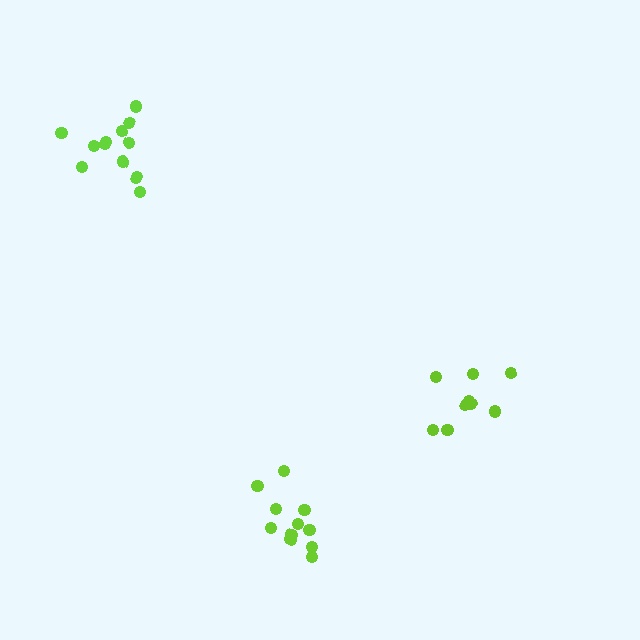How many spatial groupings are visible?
There are 3 spatial groupings.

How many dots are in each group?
Group 1: 12 dots, Group 2: 11 dots, Group 3: 9 dots (32 total).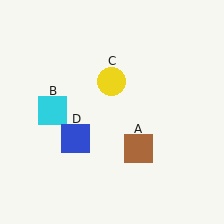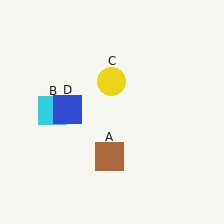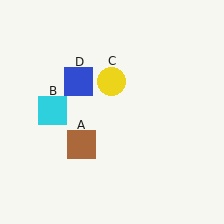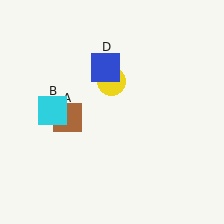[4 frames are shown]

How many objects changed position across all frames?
2 objects changed position: brown square (object A), blue square (object D).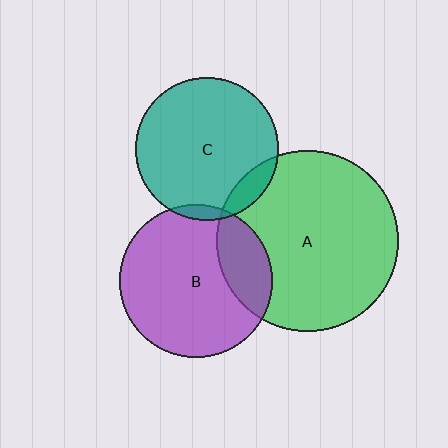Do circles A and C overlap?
Yes.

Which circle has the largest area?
Circle A (green).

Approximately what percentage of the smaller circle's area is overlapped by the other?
Approximately 10%.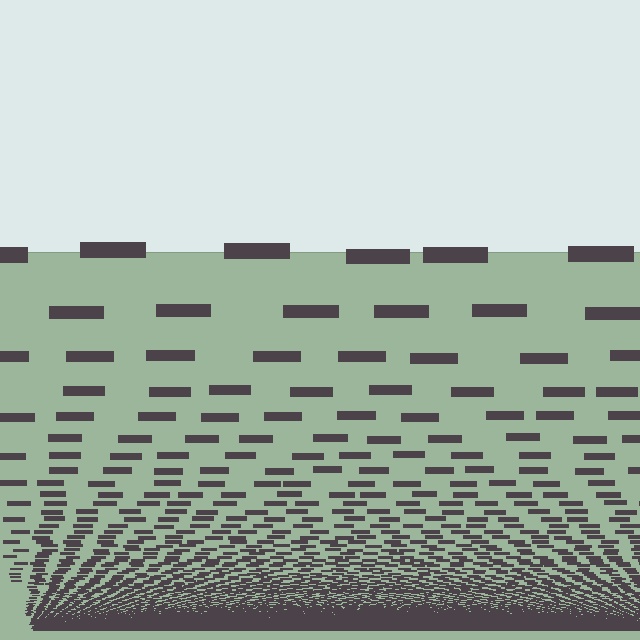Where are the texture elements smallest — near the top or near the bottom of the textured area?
Near the bottom.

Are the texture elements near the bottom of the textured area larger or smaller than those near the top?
Smaller. The gradient is inverted — elements near the bottom are smaller and denser.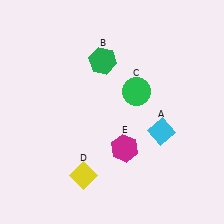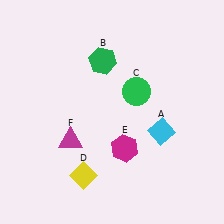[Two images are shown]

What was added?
A magenta triangle (F) was added in Image 2.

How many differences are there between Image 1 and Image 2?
There is 1 difference between the two images.